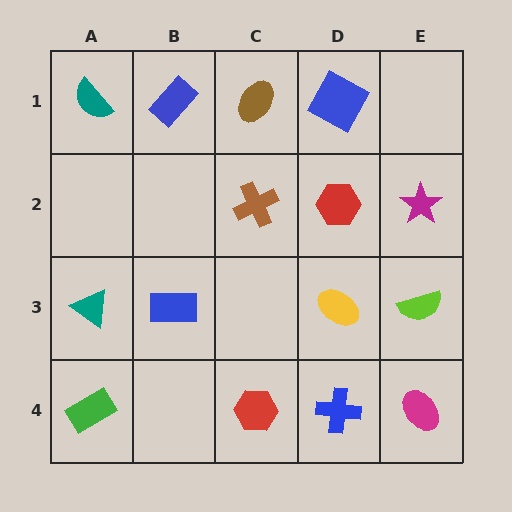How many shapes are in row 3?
4 shapes.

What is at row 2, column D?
A red hexagon.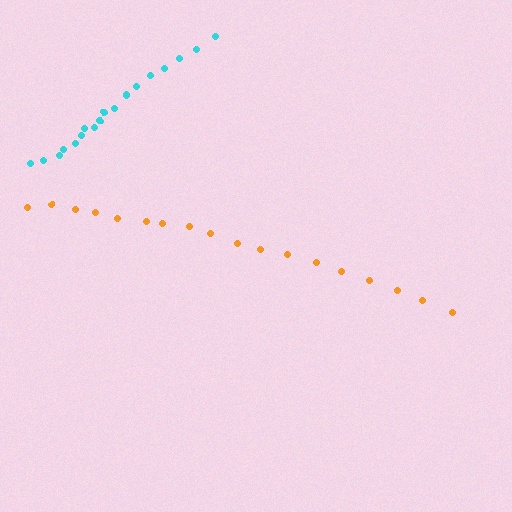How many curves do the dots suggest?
There are 2 distinct paths.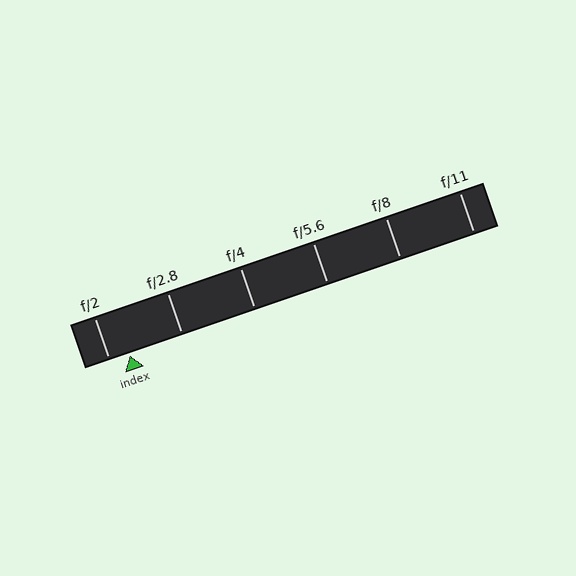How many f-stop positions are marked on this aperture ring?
There are 6 f-stop positions marked.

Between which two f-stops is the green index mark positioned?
The index mark is between f/2 and f/2.8.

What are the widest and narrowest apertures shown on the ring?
The widest aperture shown is f/2 and the narrowest is f/11.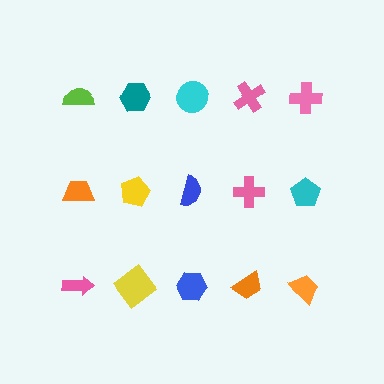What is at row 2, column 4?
A pink cross.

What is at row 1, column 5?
A pink cross.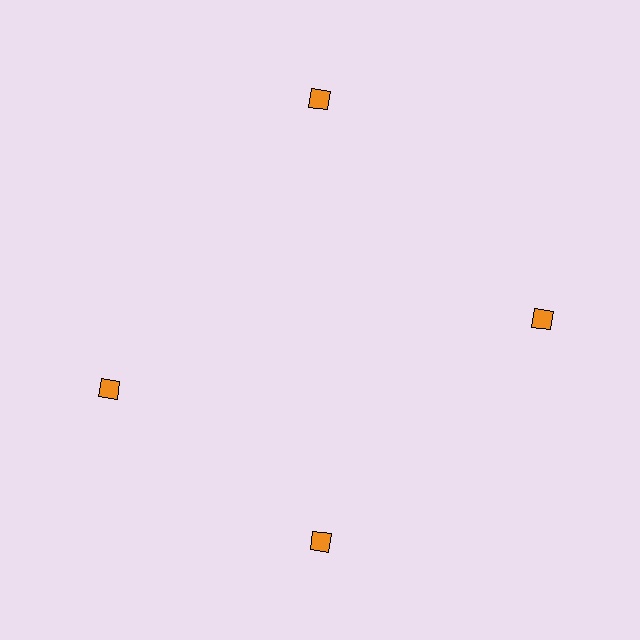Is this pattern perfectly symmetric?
No. The 4 orange diamonds are arranged in a ring, but one element near the 9 o'clock position is rotated out of alignment along the ring, breaking the 4-fold rotational symmetry.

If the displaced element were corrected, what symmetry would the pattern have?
It would have 4-fold rotational symmetry — the pattern would map onto itself every 90 degrees.